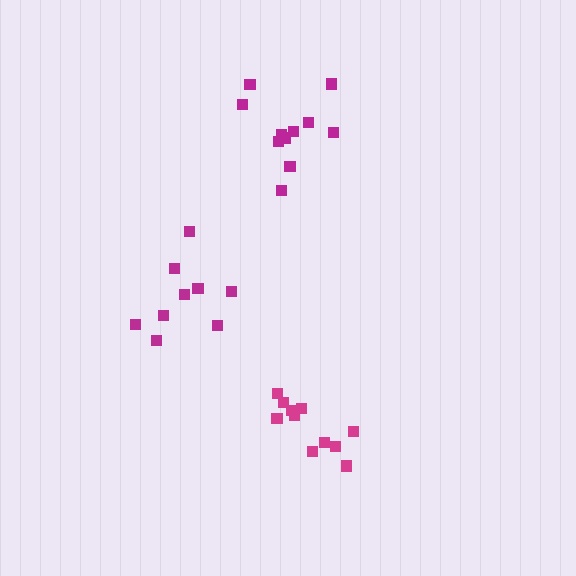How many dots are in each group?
Group 1: 11 dots, Group 2: 9 dots, Group 3: 11 dots (31 total).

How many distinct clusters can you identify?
There are 3 distinct clusters.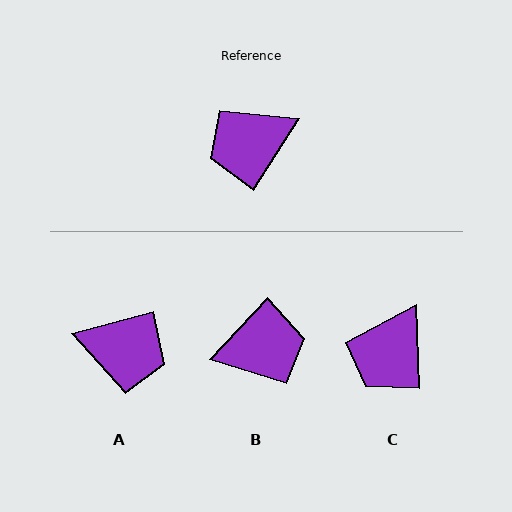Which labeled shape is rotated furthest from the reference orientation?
B, about 169 degrees away.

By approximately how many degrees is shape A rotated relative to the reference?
Approximately 138 degrees counter-clockwise.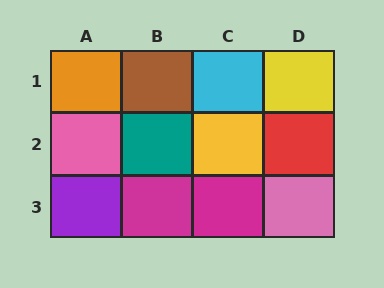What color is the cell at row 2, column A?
Pink.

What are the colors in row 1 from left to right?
Orange, brown, cyan, yellow.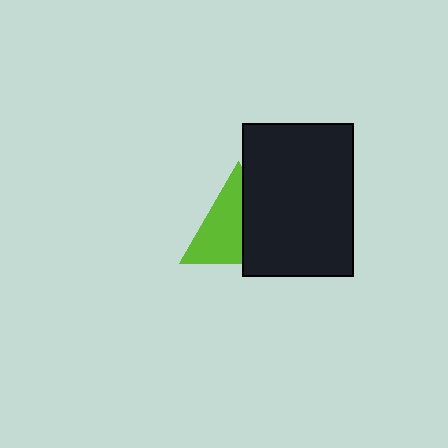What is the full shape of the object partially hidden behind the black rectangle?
The partially hidden object is a lime triangle.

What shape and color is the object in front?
The object in front is a black rectangle.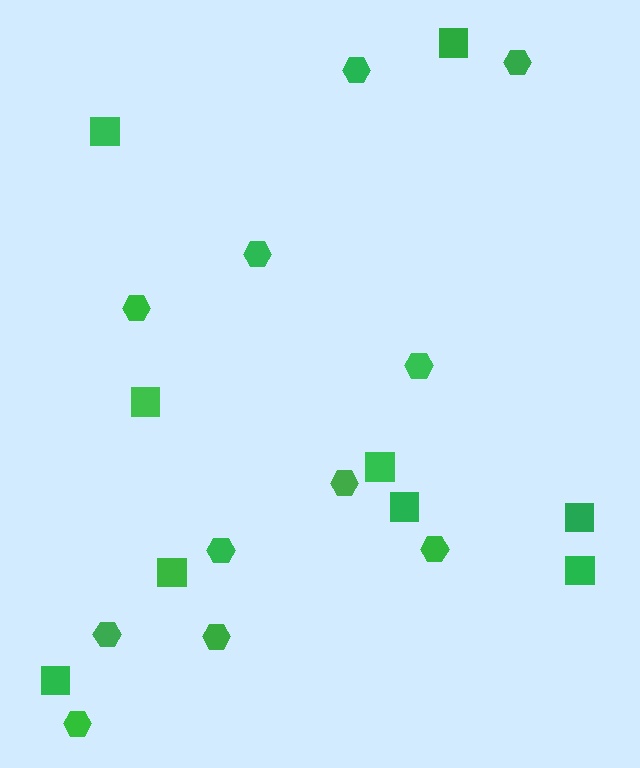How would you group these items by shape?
There are 2 groups: one group of squares (9) and one group of hexagons (11).